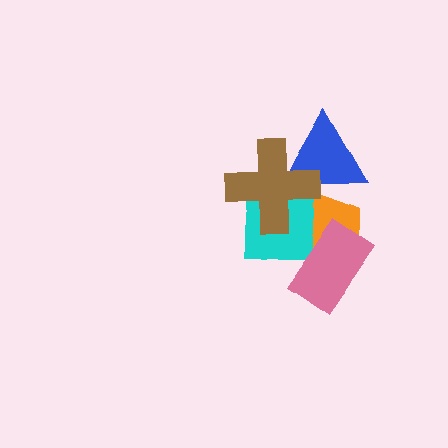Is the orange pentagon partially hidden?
Yes, it is partially covered by another shape.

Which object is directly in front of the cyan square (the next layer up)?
The pink rectangle is directly in front of the cyan square.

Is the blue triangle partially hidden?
Yes, it is partially covered by another shape.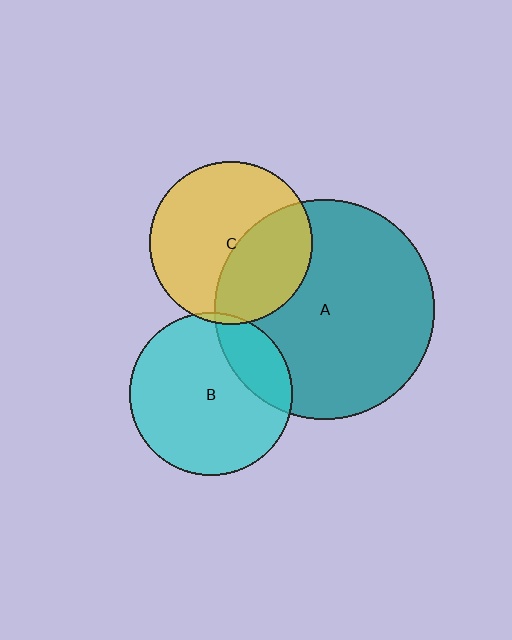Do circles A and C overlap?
Yes.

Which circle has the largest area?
Circle A (teal).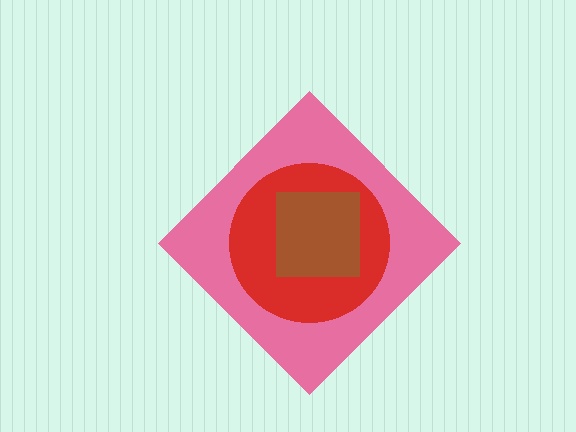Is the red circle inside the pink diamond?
Yes.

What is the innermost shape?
The brown square.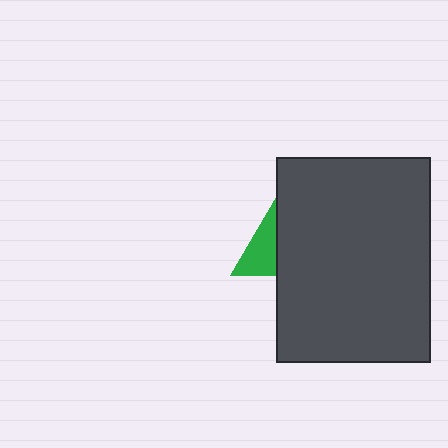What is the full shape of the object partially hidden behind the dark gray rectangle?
The partially hidden object is a green triangle.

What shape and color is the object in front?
The object in front is a dark gray rectangle.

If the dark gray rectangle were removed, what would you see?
You would see the complete green triangle.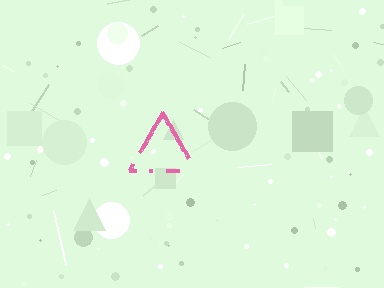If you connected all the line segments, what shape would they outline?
They would outline a triangle.